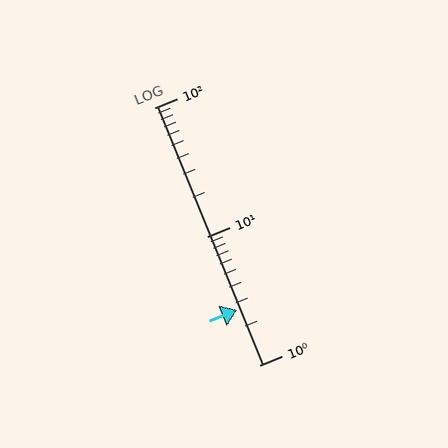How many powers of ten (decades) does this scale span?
The scale spans 2 decades, from 1 to 100.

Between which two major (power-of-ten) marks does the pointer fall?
The pointer is between 1 and 10.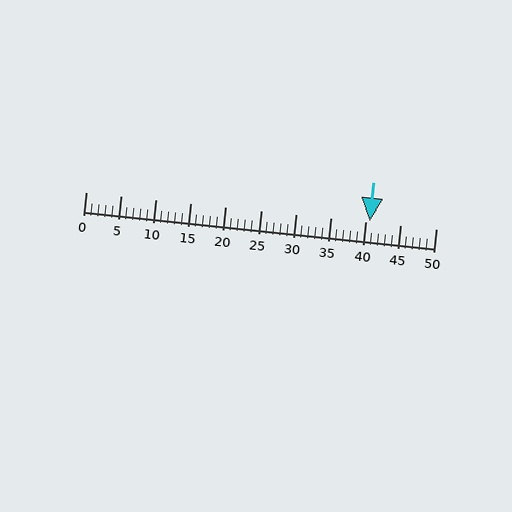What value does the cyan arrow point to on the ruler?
The cyan arrow points to approximately 41.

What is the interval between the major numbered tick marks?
The major tick marks are spaced 5 units apart.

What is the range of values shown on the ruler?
The ruler shows values from 0 to 50.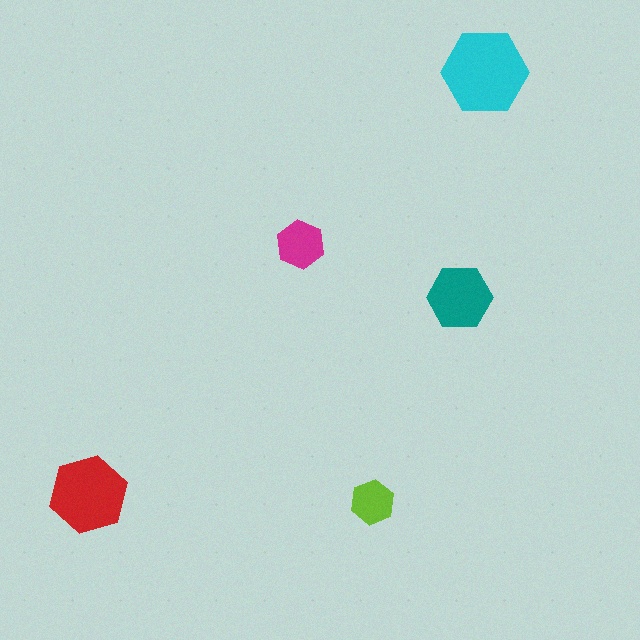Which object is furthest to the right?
The cyan hexagon is rightmost.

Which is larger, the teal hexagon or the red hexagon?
The red one.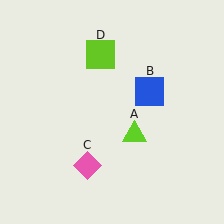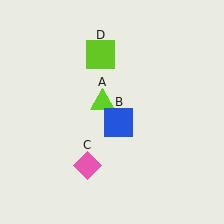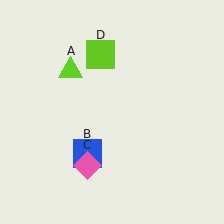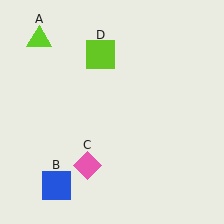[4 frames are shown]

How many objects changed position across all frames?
2 objects changed position: lime triangle (object A), blue square (object B).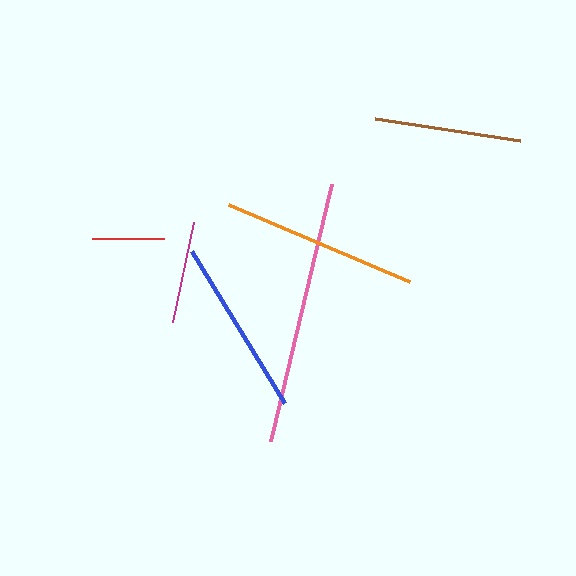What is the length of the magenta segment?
The magenta segment is approximately 103 pixels long.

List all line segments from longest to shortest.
From longest to shortest: pink, orange, blue, brown, magenta, red.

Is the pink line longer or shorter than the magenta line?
The pink line is longer than the magenta line.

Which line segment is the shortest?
The red line is the shortest at approximately 72 pixels.